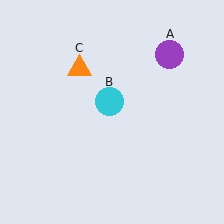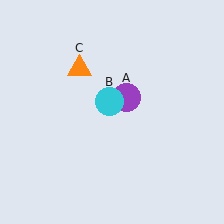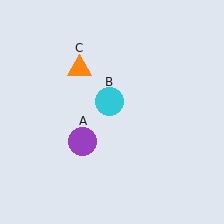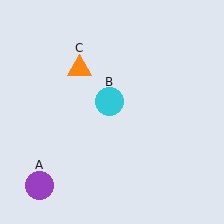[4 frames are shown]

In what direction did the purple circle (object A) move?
The purple circle (object A) moved down and to the left.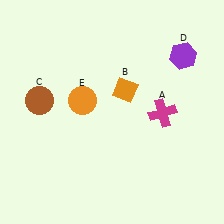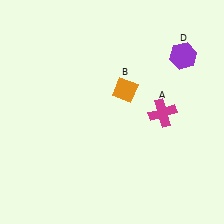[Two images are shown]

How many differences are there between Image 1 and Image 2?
There are 2 differences between the two images.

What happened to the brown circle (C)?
The brown circle (C) was removed in Image 2. It was in the top-left area of Image 1.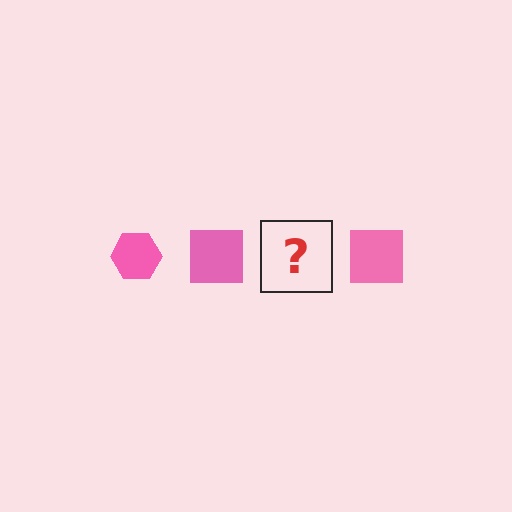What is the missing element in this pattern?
The missing element is a pink hexagon.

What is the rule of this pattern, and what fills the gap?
The rule is that the pattern cycles through hexagon, square shapes in pink. The gap should be filled with a pink hexagon.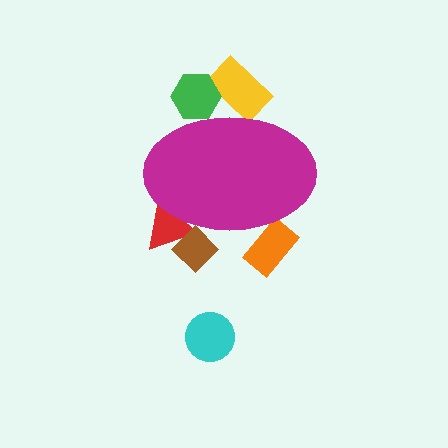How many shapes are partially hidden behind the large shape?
5 shapes are partially hidden.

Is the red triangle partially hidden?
Yes, the red triangle is partially hidden behind the magenta ellipse.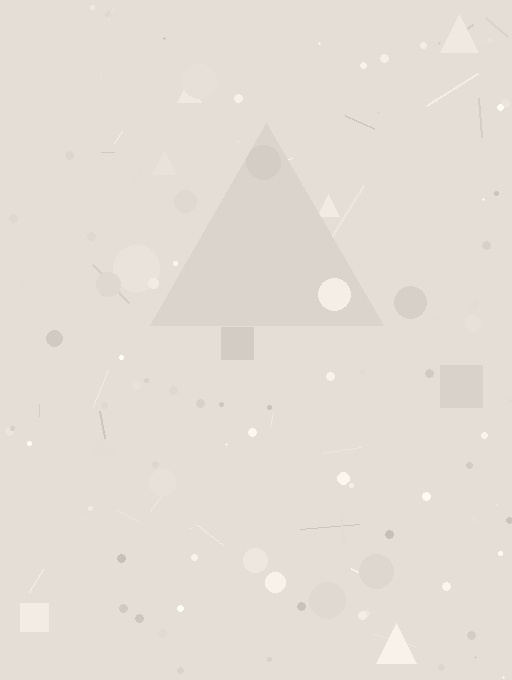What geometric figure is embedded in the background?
A triangle is embedded in the background.